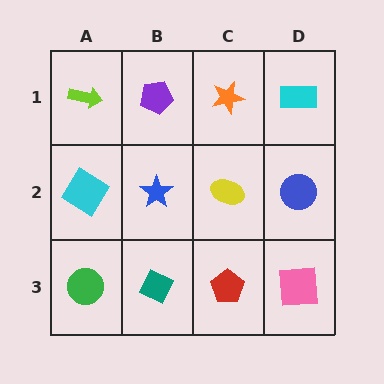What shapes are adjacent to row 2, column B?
A purple pentagon (row 1, column B), a teal diamond (row 3, column B), a cyan diamond (row 2, column A), a yellow ellipse (row 2, column C).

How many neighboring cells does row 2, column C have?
4.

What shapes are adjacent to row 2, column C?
An orange star (row 1, column C), a red pentagon (row 3, column C), a blue star (row 2, column B), a blue circle (row 2, column D).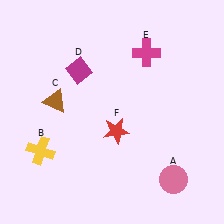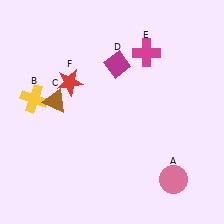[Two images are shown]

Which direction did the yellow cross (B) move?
The yellow cross (B) moved up.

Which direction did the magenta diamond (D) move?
The magenta diamond (D) moved right.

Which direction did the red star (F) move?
The red star (F) moved up.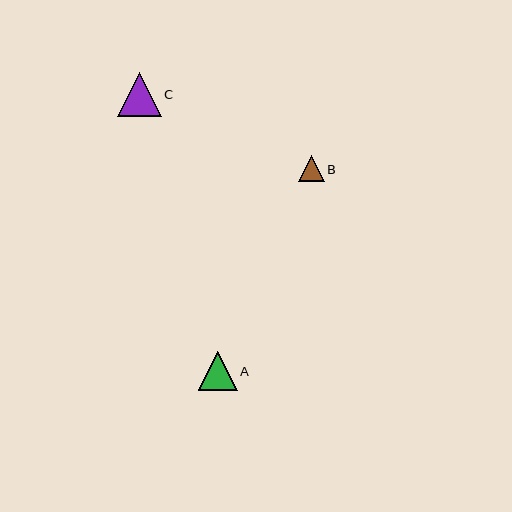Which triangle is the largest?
Triangle C is the largest with a size of approximately 44 pixels.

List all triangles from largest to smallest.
From largest to smallest: C, A, B.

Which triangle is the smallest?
Triangle B is the smallest with a size of approximately 26 pixels.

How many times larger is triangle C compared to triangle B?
Triangle C is approximately 1.7 times the size of triangle B.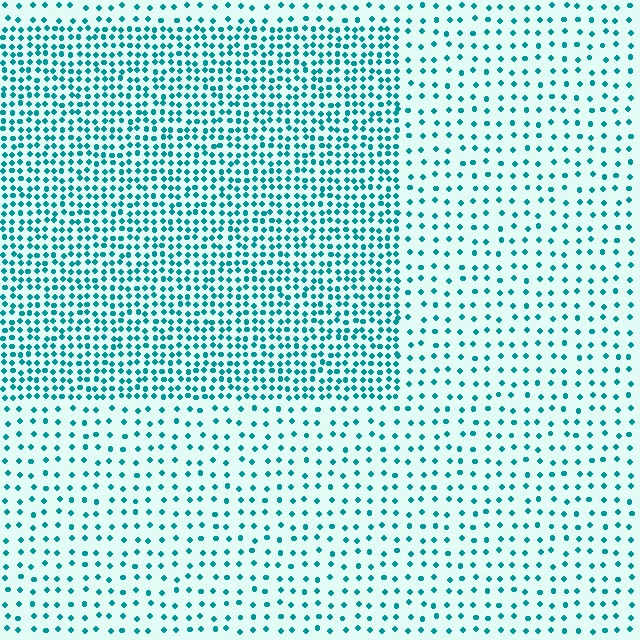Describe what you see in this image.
The image contains small teal elements arranged at two different densities. A rectangle-shaped region is visible where the elements are more densely packed than the surrounding area.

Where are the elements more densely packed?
The elements are more densely packed inside the rectangle boundary.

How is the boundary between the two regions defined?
The boundary is defined by a change in element density (approximately 2.4x ratio). All elements are the same color, size, and shape.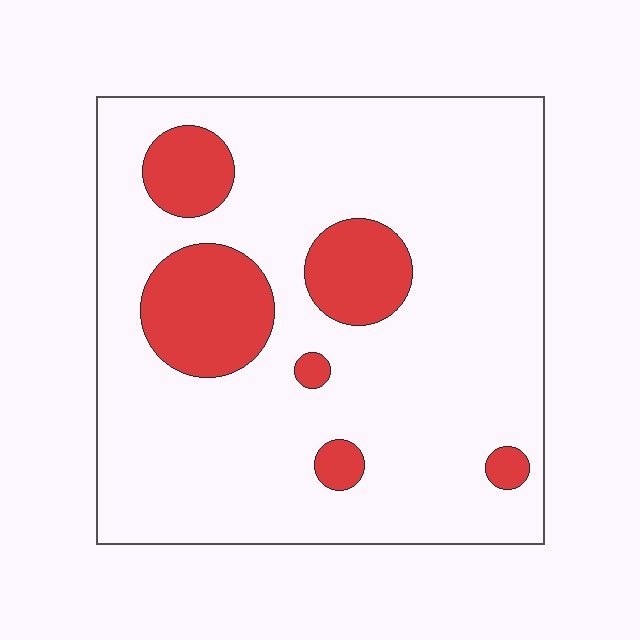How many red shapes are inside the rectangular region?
6.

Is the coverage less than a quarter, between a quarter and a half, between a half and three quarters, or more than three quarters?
Less than a quarter.